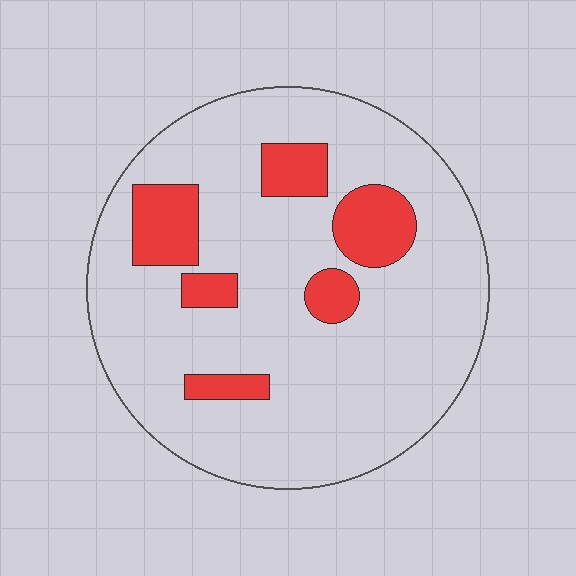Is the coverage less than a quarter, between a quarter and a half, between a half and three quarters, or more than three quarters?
Less than a quarter.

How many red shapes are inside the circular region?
6.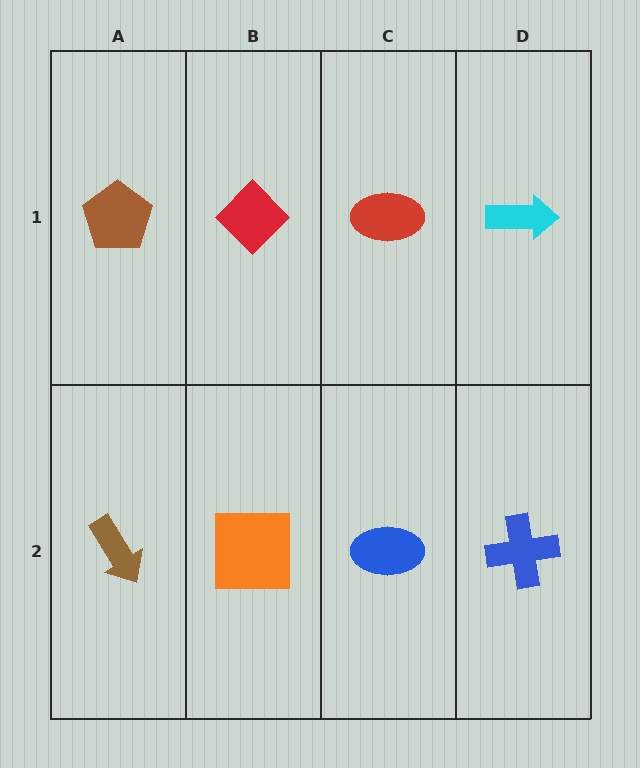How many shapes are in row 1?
4 shapes.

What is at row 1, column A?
A brown pentagon.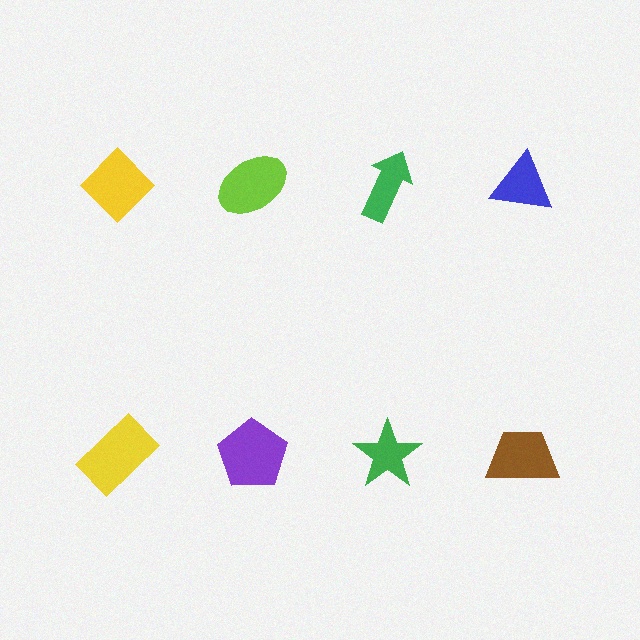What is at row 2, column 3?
A green star.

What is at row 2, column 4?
A brown trapezoid.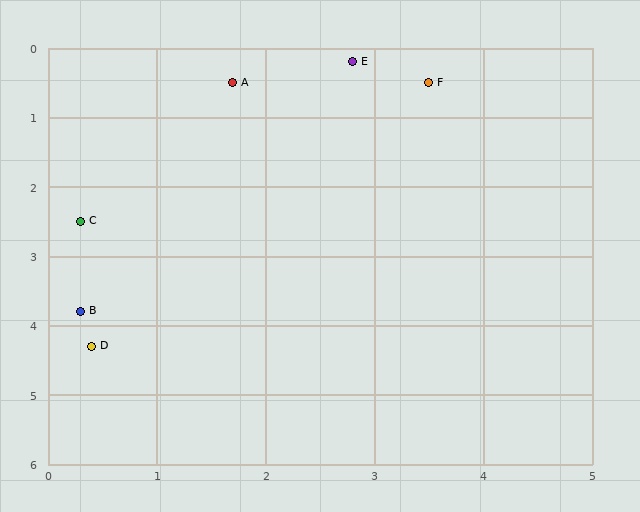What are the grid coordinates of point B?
Point B is at approximately (0.3, 3.8).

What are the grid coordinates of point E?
Point E is at approximately (2.8, 0.2).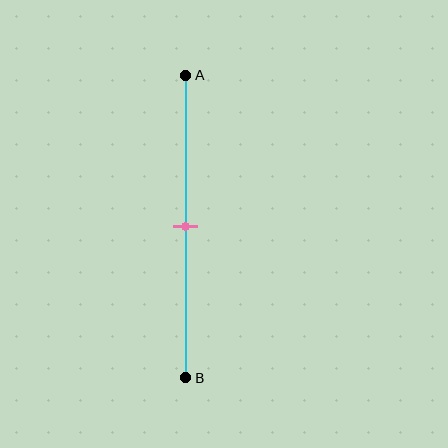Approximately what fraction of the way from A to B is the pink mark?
The pink mark is approximately 50% of the way from A to B.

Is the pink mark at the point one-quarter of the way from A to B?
No, the mark is at about 50% from A, not at the 25% one-quarter point.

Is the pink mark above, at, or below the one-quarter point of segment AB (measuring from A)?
The pink mark is below the one-quarter point of segment AB.